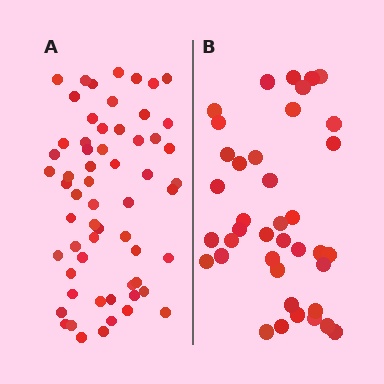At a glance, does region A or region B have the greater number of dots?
Region A (the left region) has more dots.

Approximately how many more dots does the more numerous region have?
Region A has approximately 20 more dots than region B.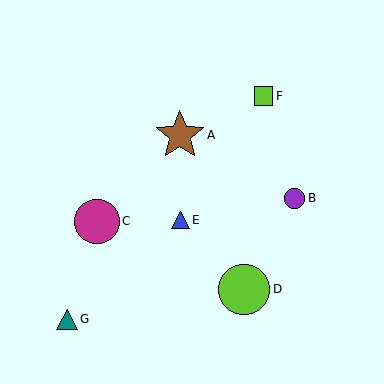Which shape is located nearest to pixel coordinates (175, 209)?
The blue triangle (labeled E) at (181, 220) is nearest to that location.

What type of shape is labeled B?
Shape B is a purple circle.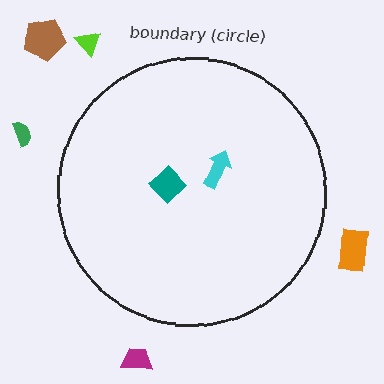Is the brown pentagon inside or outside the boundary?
Outside.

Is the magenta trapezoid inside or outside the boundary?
Outside.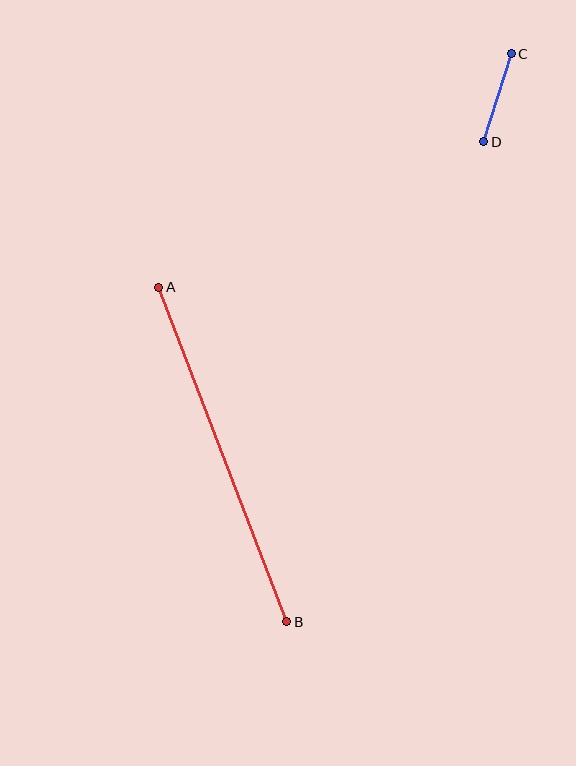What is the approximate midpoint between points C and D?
The midpoint is at approximately (498, 98) pixels.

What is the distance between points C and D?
The distance is approximately 92 pixels.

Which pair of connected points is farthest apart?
Points A and B are farthest apart.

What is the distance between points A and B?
The distance is approximately 359 pixels.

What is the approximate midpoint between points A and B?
The midpoint is at approximately (223, 455) pixels.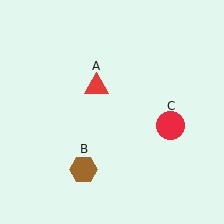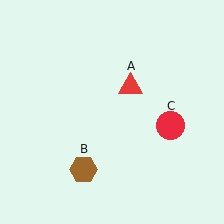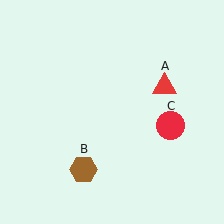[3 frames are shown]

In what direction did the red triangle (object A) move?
The red triangle (object A) moved right.